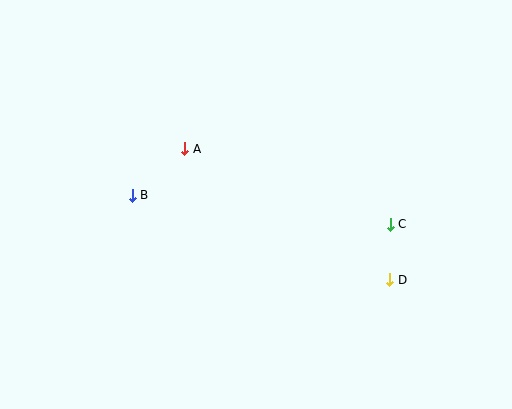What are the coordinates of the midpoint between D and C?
The midpoint between D and C is at (390, 252).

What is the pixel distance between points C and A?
The distance between C and A is 219 pixels.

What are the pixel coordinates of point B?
Point B is at (132, 195).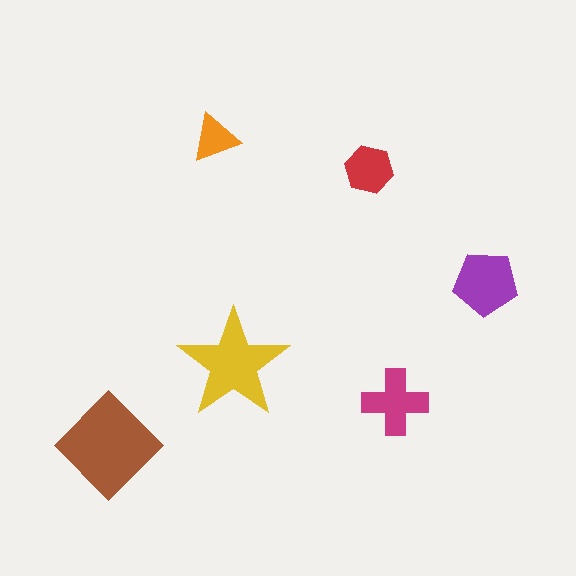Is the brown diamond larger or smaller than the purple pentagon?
Larger.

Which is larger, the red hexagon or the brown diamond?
The brown diamond.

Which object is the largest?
The brown diamond.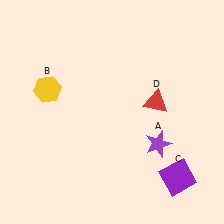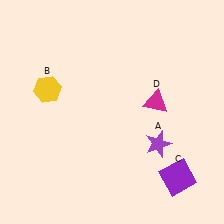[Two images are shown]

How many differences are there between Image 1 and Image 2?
There is 1 difference between the two images.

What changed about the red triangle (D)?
In Image 1, D is red. In Image 2, it changed to magenta.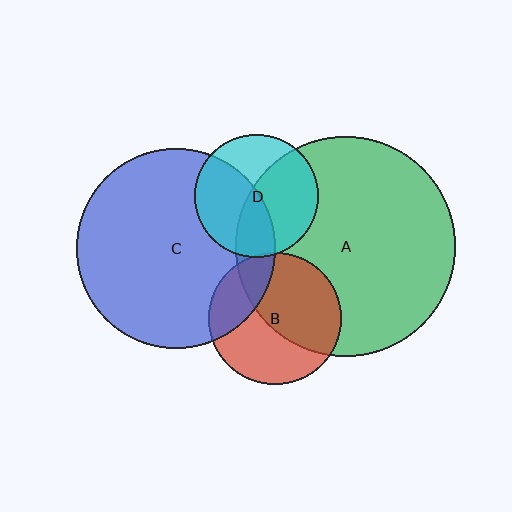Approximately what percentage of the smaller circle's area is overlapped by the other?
Approximately 50%.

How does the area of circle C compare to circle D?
Approximately 2.6 times.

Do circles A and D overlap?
Yes.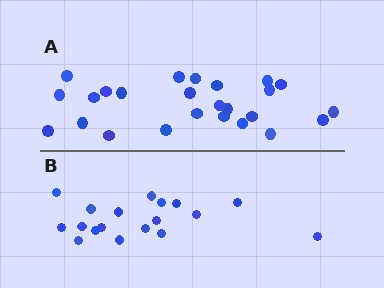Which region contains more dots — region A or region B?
Region A (the top region) has more dots.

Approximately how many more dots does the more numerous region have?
Region A has roughly 8 or so more dots than region B.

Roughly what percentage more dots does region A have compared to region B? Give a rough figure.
About 40% more.